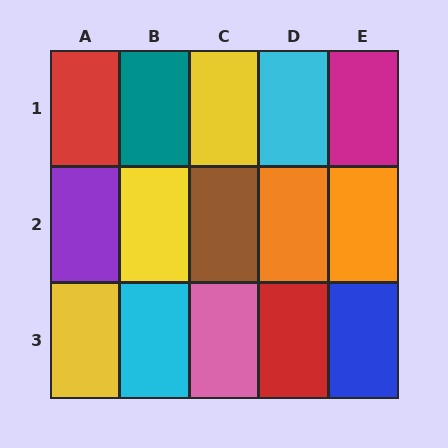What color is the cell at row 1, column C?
Yellow.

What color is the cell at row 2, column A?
Purple.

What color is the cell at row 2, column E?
Orange.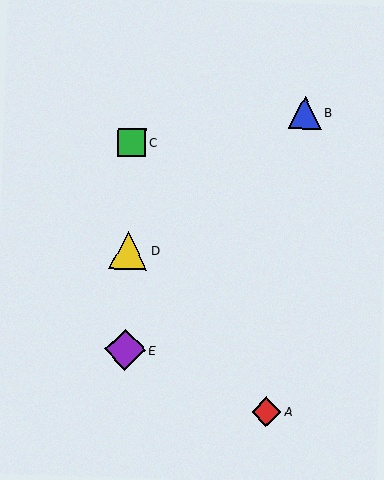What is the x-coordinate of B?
Object B is at x≈305.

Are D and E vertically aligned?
Yes, both are at x≈128.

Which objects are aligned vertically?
Objects C, D, E are aligned vertically.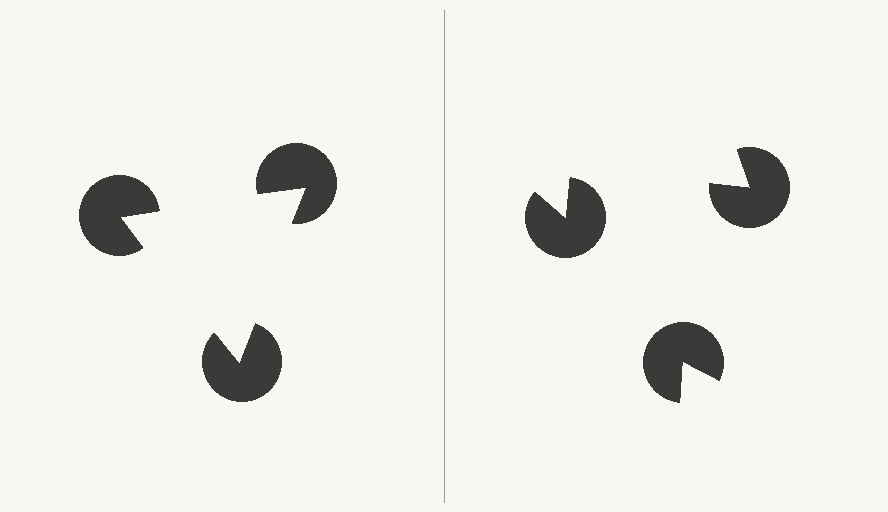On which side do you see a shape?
An illusory triangle appears on the left side. On the right side the wedge cuts are rotated, so no coherent shape forms.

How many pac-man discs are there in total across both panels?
6 — 3 on each side.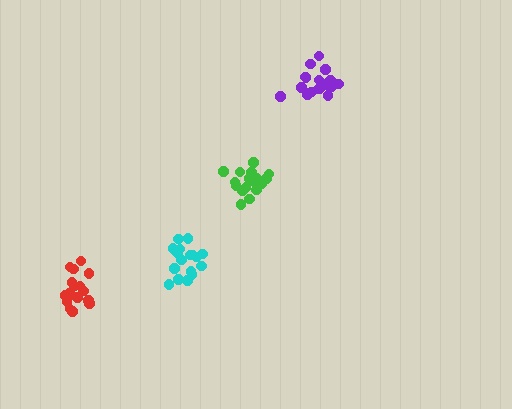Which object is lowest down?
The red cluster is bottommost.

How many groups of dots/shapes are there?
There are 4 groups.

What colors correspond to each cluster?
The clusters are colored: purple, cyan, red, green.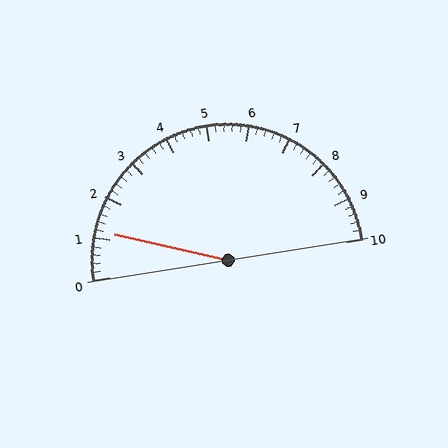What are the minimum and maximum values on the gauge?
The gauge ranges from 0 to 10.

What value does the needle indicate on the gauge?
The needle indicates approximately 1.2.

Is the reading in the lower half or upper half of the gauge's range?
The reading is in the lower half of the range (0 to 10).